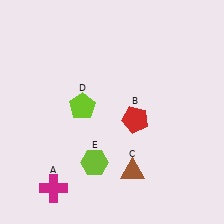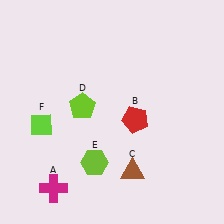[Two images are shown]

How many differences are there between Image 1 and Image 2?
There is 1 difference between the two images.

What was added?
A lime diamond (F) was added in Image 2.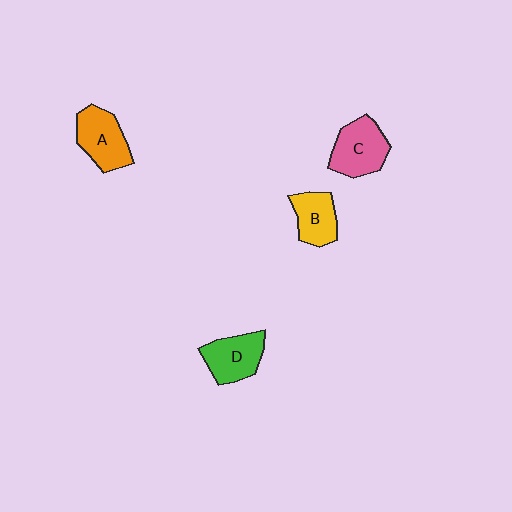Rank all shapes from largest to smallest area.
From largest to smallest: C (pink), A (orange), D (green), B (yellow).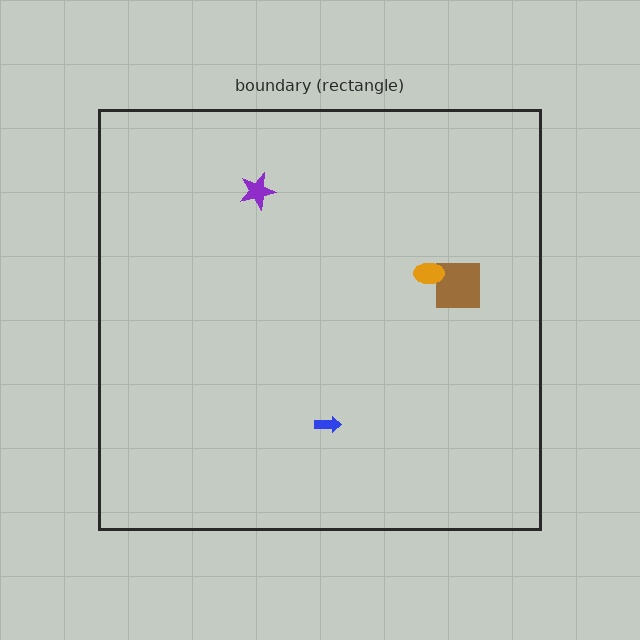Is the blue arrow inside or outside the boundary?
Inside.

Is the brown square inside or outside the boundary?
Inside.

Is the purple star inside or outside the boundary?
Inside.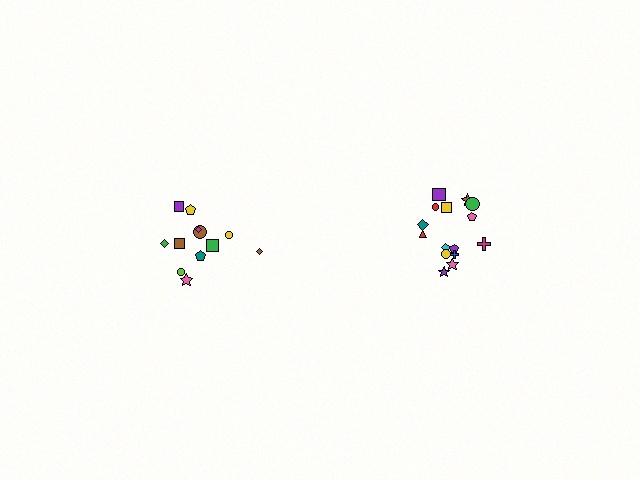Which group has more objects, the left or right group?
The right group.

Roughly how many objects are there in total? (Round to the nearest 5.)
Roughly 25 objects in total.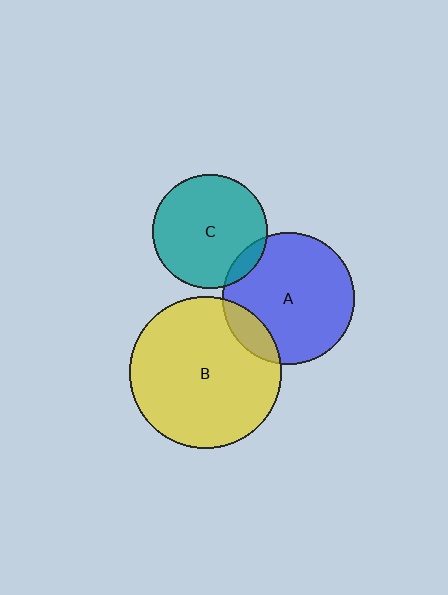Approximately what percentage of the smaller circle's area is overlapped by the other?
Approximately 10%.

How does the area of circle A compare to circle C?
Approximately 1.3 times.